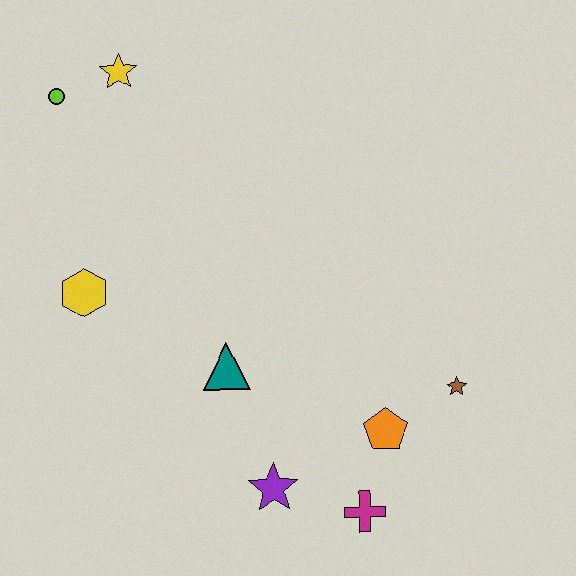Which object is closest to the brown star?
The orange pentagon is closest to the brown star.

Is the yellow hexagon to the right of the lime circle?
Yes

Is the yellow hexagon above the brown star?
Yes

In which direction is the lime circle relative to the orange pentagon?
The lime circle is above the orange pentagon.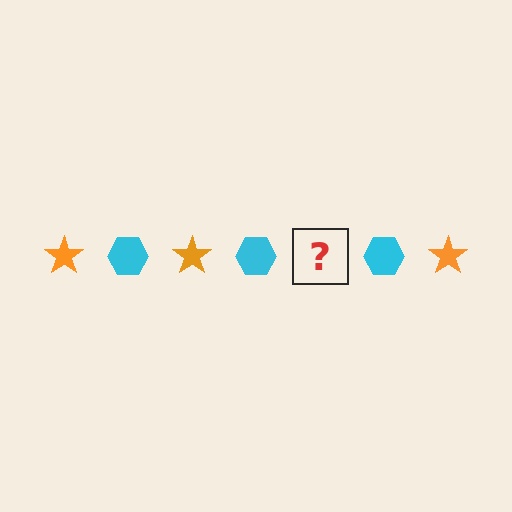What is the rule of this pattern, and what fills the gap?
The rule is that the pattern alternates between orange star and cyan hexagon. The gap should be filled with an orange star.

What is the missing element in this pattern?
The missing element is an orange star.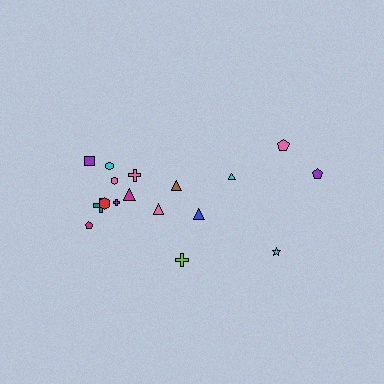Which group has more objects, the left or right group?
The left group.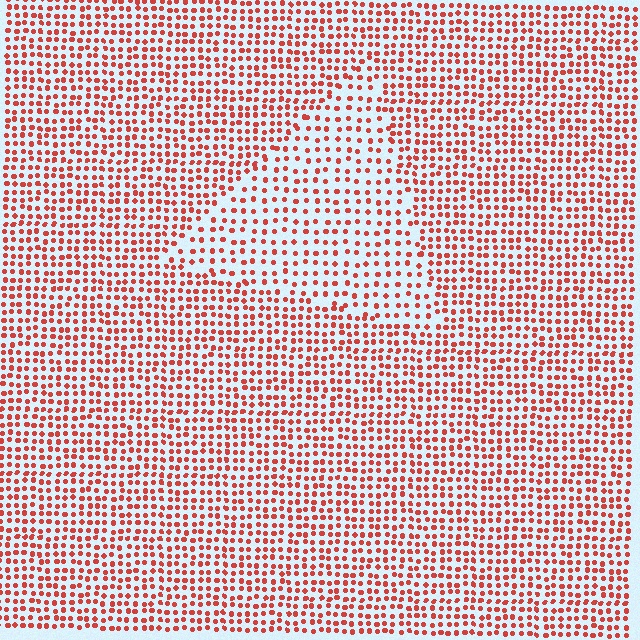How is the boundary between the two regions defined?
The boundary is defined by a change in element density (approximately 1.6x ratio). All elements are the same color, size, and shape.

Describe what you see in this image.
The image contains small red elements arranged at two different densities. A triangle-shaped region is visible where the elements are less densely packed than the surrounding area.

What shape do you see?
I see a triangle.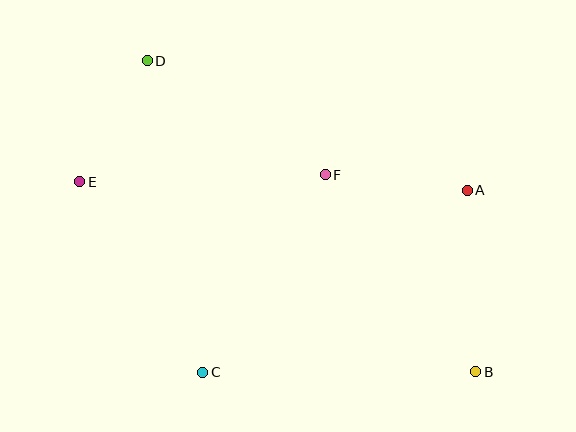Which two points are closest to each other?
Points D and E are closest to each other.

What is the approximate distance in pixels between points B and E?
The distance between B and E is approximately 440 pixels.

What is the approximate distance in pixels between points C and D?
The distance between C and D is approximately 317 pixels.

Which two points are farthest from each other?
Points B and D are farthest from each other.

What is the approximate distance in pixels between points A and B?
The distance between A and B is approximately 182 pixels.